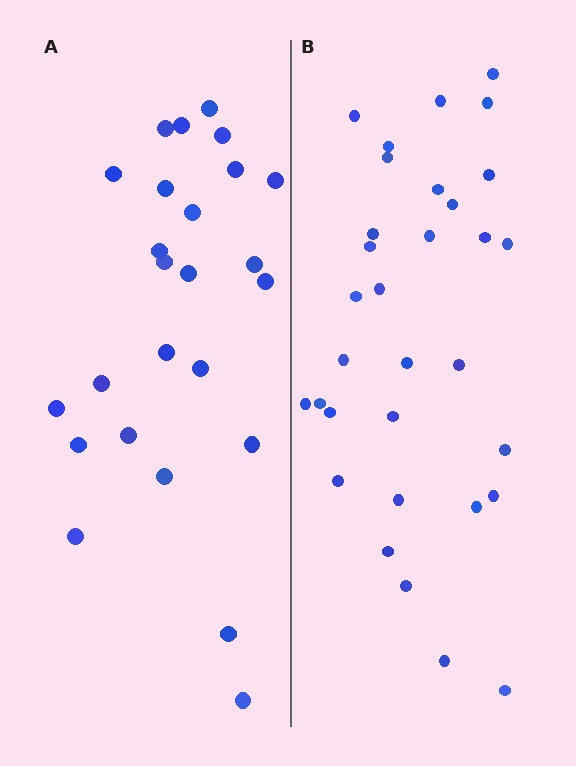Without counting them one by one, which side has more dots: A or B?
Region B (the right region) has more dots.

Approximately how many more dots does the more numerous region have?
Region B has roughly 8 or so more dots than region A.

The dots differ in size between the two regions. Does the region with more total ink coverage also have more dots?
No. Region A has more total ink coverage because its dots are larger, but region B actually contains more individual dots. Total area can be misleading — the number of items is what matters here.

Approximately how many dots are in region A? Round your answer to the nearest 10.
About 20 dots. (The exact count is 25, which rounds to 20.)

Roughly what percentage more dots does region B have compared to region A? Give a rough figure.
About 30% more.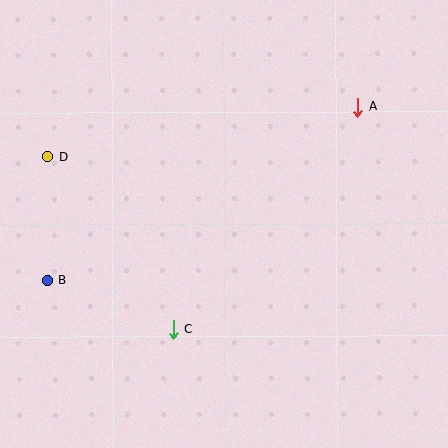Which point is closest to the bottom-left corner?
Point B is closest to the bottom-left corner.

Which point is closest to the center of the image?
Point C at (174, 329) is closest to the center.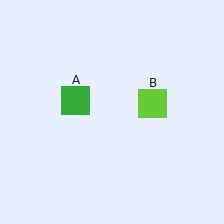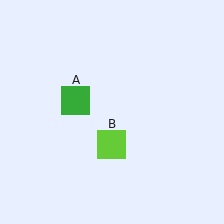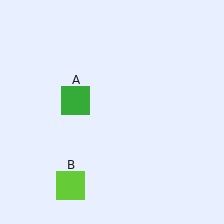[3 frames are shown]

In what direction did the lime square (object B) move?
The lime square (object B) moved down and to the left.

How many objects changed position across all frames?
1 object changed position: lime square (object B).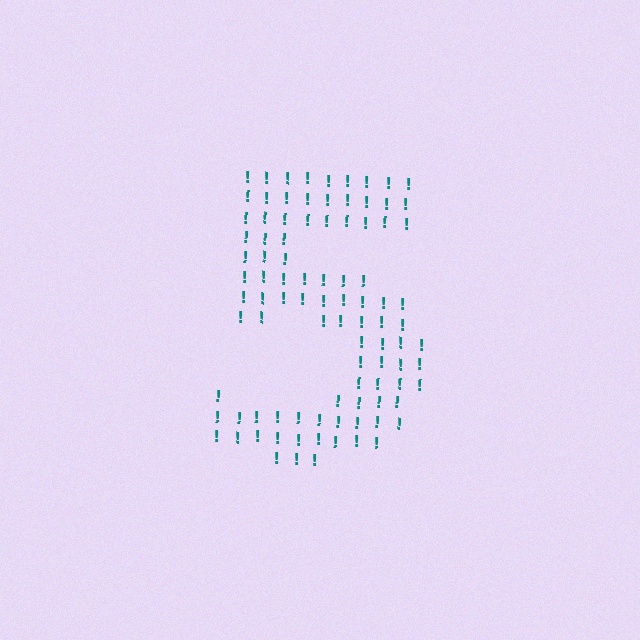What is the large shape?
The large shape is the digit 5.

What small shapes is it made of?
It is made of small exclamation marks.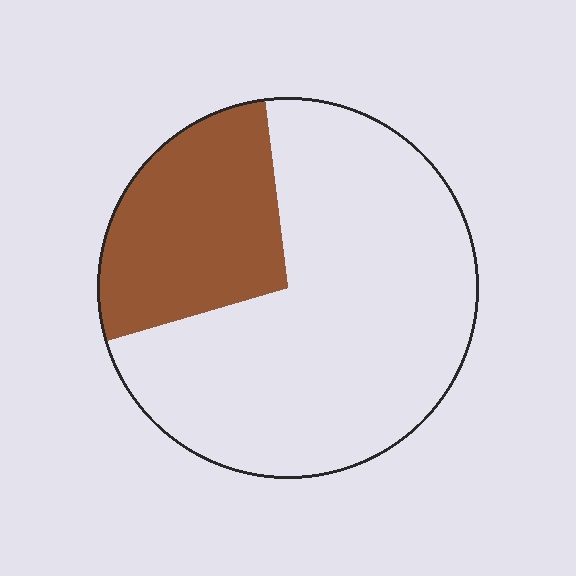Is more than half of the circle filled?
No.